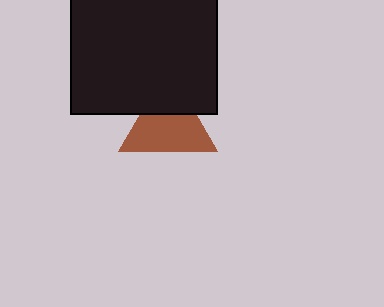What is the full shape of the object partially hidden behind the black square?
The partially hidden object is a brown triangle.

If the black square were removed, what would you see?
You would see the complete brown triangle.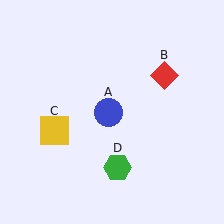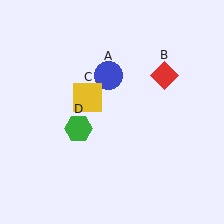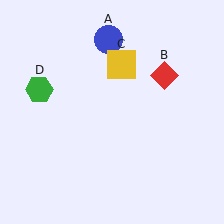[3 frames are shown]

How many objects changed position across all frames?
3 objects changed position: blue circle (object A), yellow square (object C), green hexagon (object D).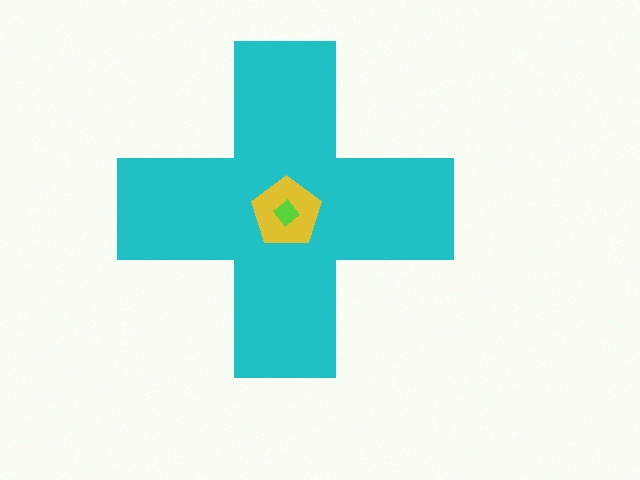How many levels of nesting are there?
3.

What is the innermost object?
The lime diamond.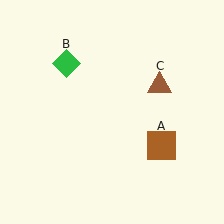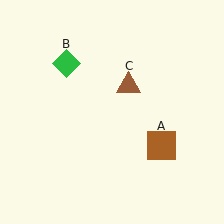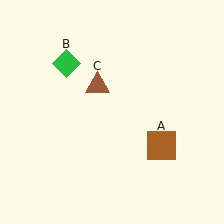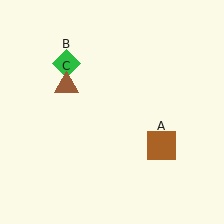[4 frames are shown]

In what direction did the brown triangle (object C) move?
The brown triangle (object C) moved left.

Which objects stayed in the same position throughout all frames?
Brown square (object A) and green diamond (object B) remained stationary.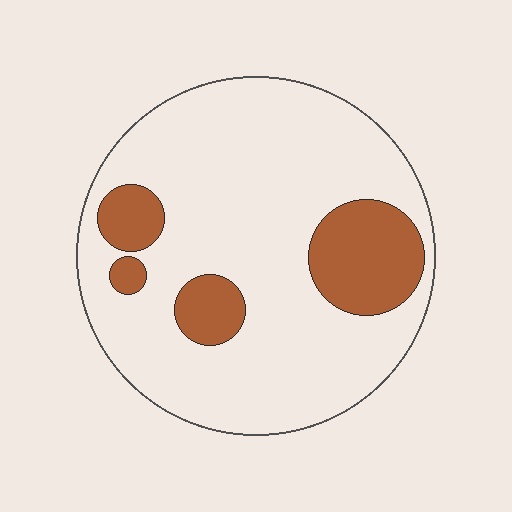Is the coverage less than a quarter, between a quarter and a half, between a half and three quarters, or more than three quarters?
Less than a quarter.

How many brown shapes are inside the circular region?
4.